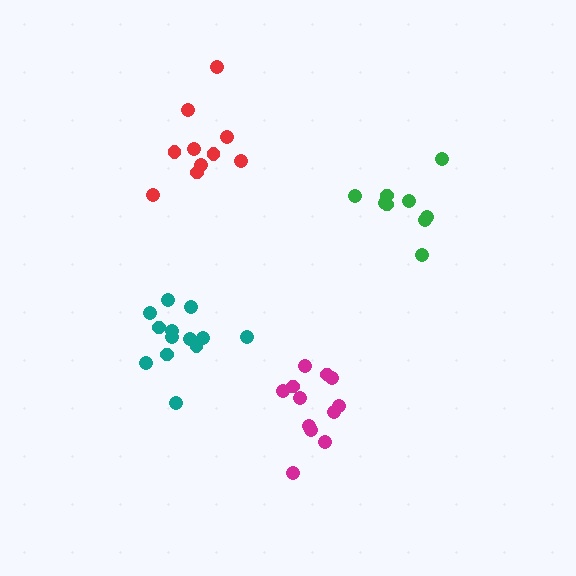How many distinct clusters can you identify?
There are 4 distinct clusters.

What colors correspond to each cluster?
The clusters are colored: magenta, teal, green, red.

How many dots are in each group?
Group 1: 12 dots, Group 2: 13 dots, Group 3: 9 dots, Group 4: 10 dots (44 total).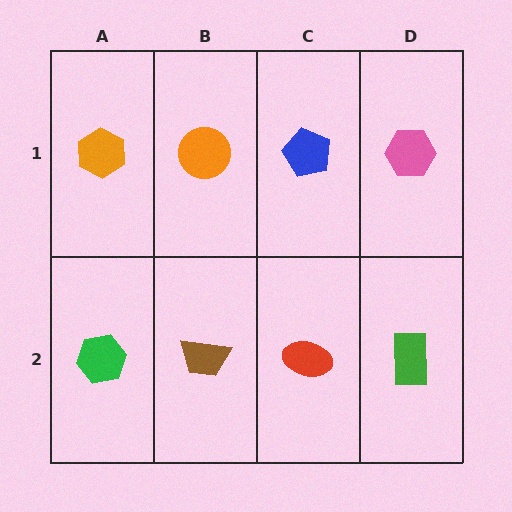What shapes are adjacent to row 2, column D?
A pink hexagon (row 1, column D), a red ellipse (row 2, column C).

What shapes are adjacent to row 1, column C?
A red ellipse (row 2, column C), an orange circle (row 1, column B), a pink hexagon (row 1, column D).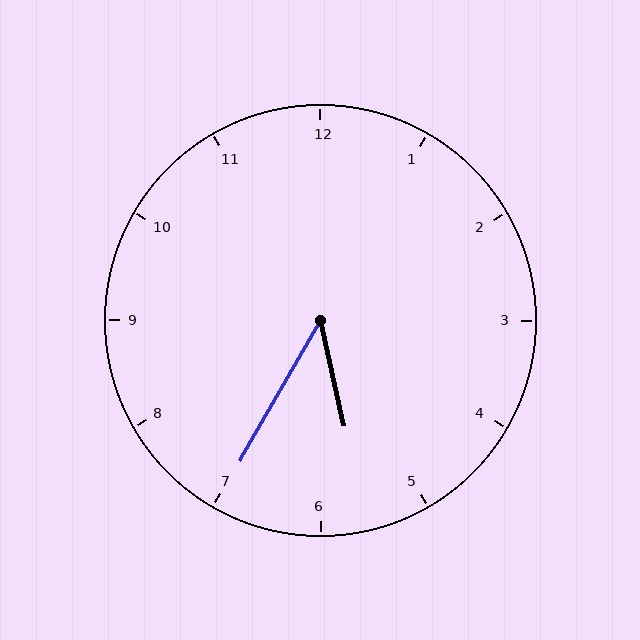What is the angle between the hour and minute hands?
Approximately 42 degrees.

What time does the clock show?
5:35.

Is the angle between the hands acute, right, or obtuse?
It is acute.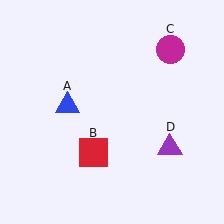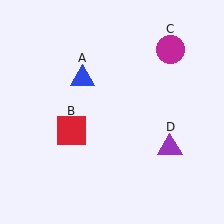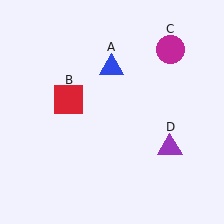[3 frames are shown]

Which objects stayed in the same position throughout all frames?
Magenta circle (object C) and purple triangle (object D) remained stationary.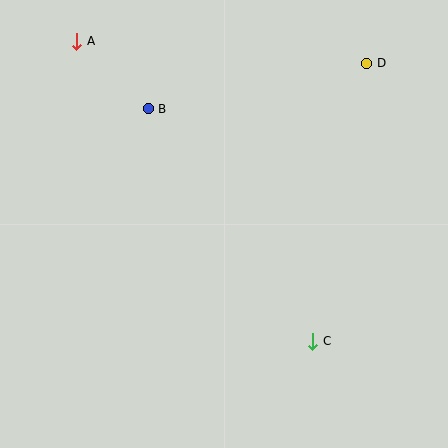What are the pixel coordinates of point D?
Point D is at (367, 63).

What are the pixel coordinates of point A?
Point A is at (77, 41).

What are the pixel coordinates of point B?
Point B is at (148, 109).